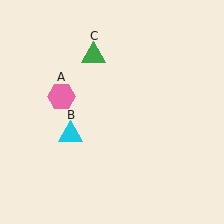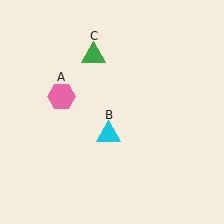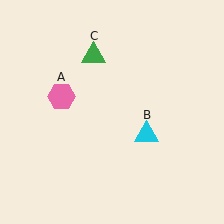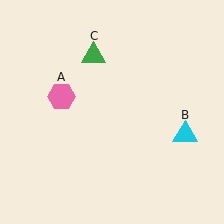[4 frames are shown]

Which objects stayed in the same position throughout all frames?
Pink hexagon (object A) and green triangle (object C) remained stationary.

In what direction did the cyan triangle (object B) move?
The cyan triangle (object B) moved right.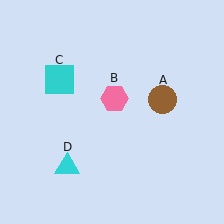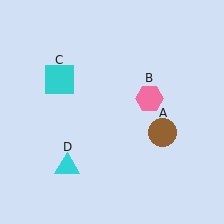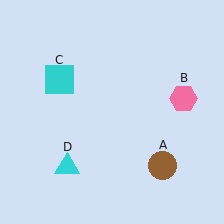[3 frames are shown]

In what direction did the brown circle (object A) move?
The brown circle (object A) moved down.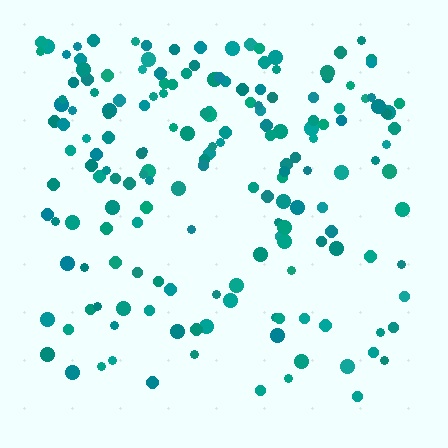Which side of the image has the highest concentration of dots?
The top.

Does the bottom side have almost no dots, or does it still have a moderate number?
Still a moderate number, just noticeably fewer than the top.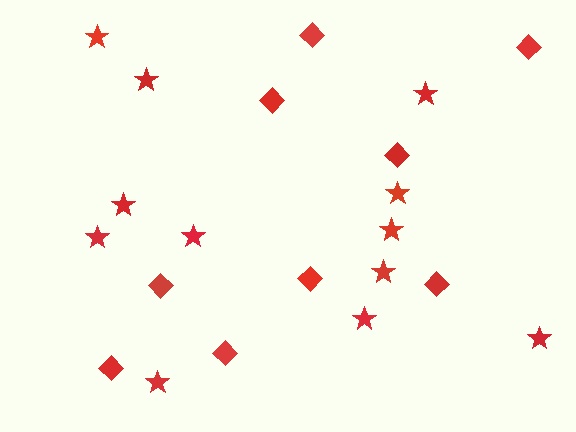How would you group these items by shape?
There are 2 groups: one group of stars (12) and one group of diamonds (9).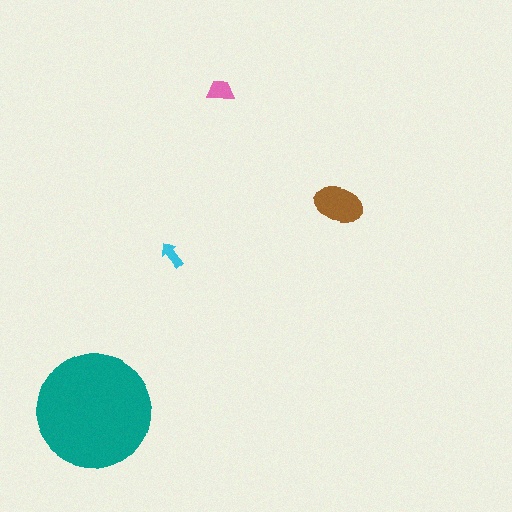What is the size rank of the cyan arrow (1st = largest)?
4th.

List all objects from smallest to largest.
The cyan arrow, the pink trapezoid, the brown ellipse, the teal circle.